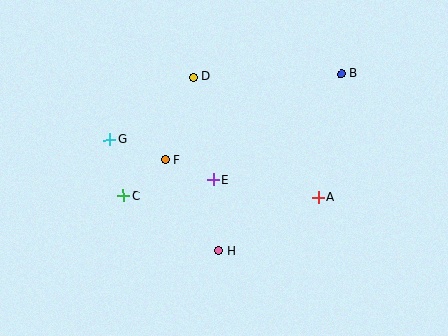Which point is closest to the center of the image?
Point E at (214, 180) is closest to the center.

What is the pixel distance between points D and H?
The distance between D and H is 176 pixels.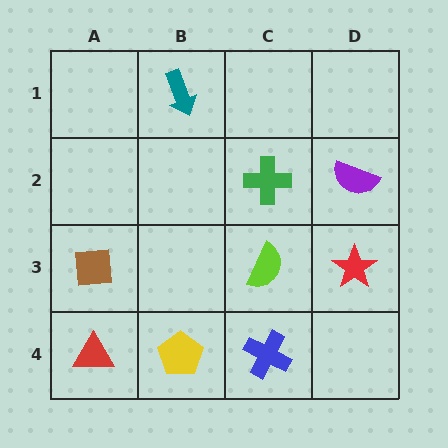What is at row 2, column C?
A green cross.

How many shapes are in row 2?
2 shapes.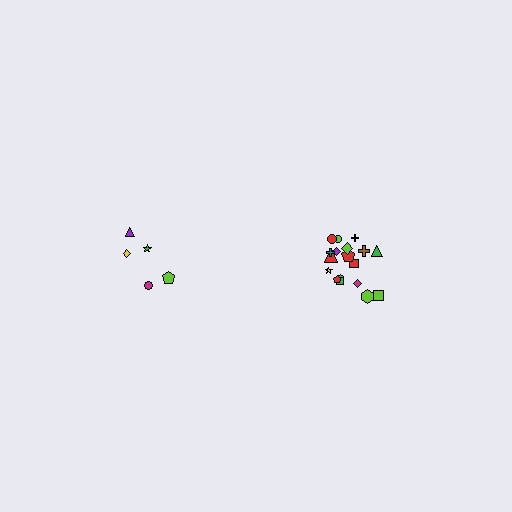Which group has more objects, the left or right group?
The right group.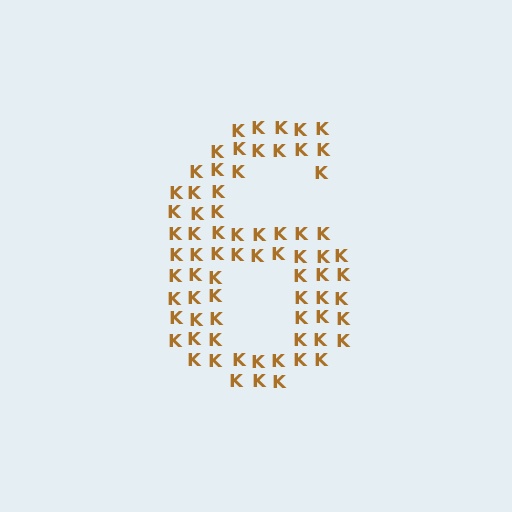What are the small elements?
The small elements are letter K's.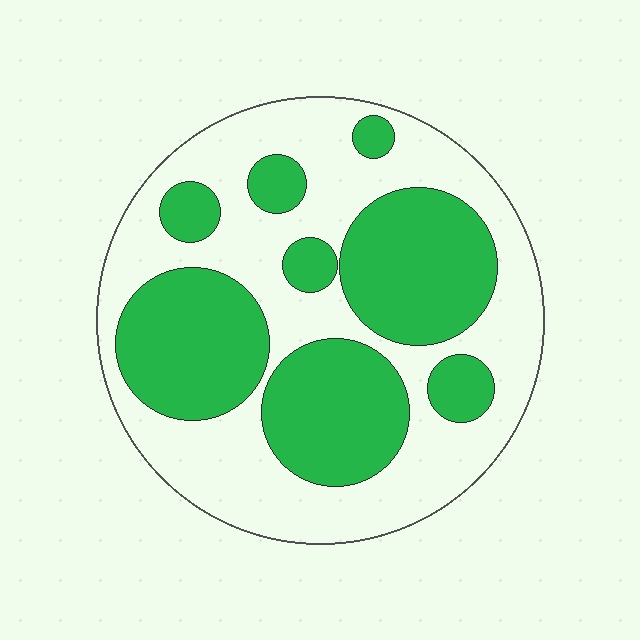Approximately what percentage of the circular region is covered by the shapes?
Approximately 45%.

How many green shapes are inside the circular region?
8.